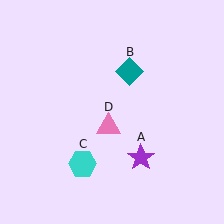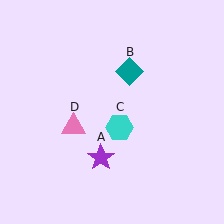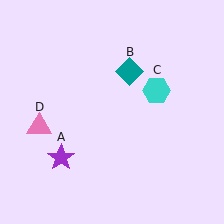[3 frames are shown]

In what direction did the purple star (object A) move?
The purple star (object A) moved left.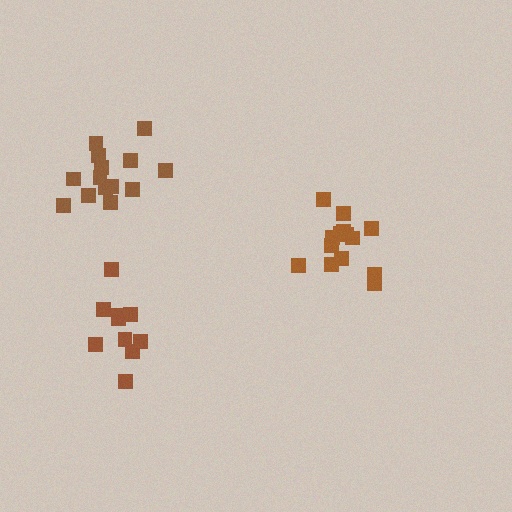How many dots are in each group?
Group 1: 14 dots, Group 2: 10 dots, Group 3: 14 dots (38 total).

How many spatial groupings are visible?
There are 3 spatial groupings.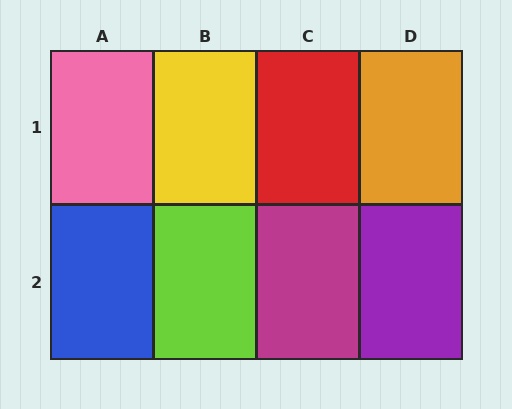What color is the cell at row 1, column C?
Red.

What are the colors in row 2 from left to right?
Blue, lime, magenta, purple.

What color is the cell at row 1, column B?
Yellow.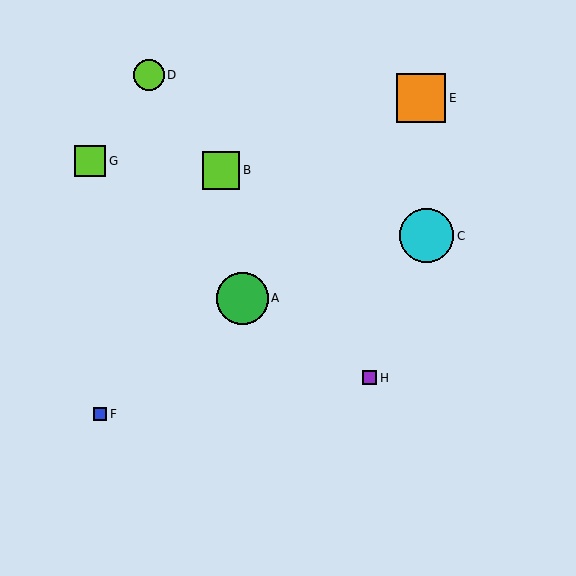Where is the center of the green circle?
The center of the green circle is at (242, 298).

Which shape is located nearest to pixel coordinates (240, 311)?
The green circle (labeled A) at (242, 298) is nearest to that location.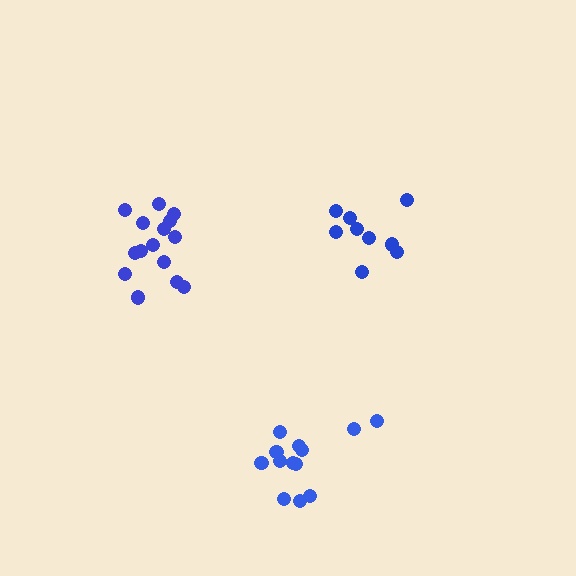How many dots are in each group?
Group 1: 9 dots, Group 2: 13 dots, Group 3: 15 dots (37 total).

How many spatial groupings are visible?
There are 3 spatial groupings.